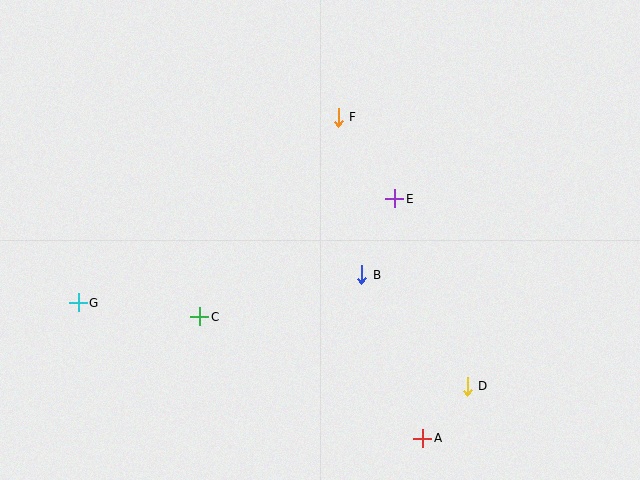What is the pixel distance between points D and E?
The distance between D and E is 201 pixels.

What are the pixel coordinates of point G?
Point G is at (78, 303).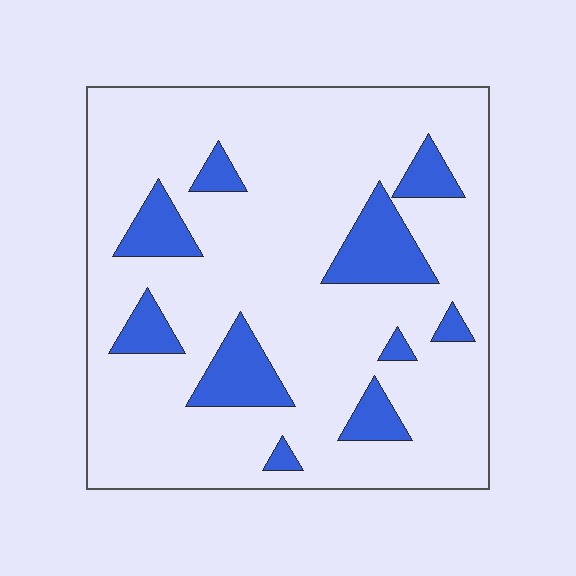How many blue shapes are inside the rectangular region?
10.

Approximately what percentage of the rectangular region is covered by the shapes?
Approximately 15%.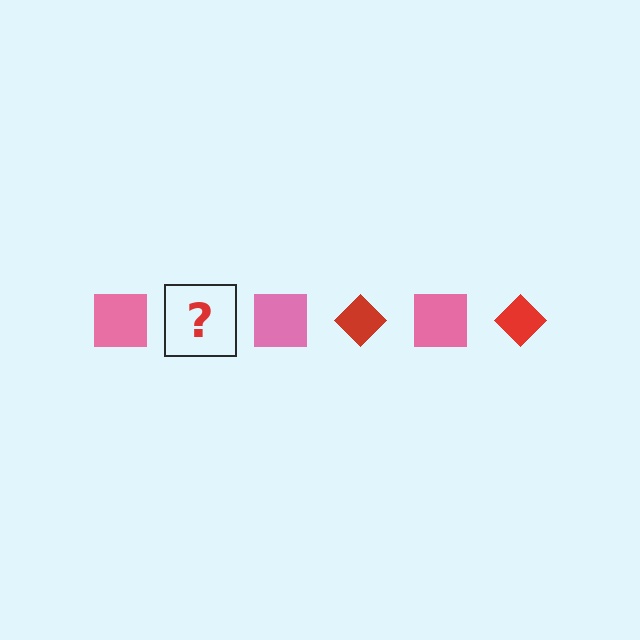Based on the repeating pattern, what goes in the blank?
The blank should be a red diamond.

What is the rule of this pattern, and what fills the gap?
The rule is that the pattern alternates between pink square and red diamond. The gap should be filled with a red diamond.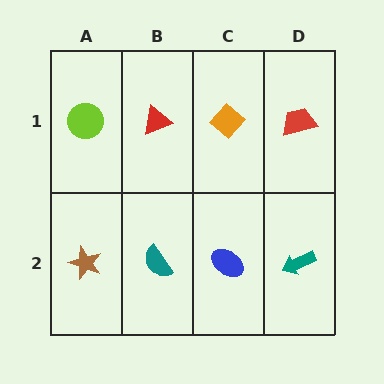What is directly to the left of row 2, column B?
A brown star.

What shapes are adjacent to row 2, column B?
A red triangle (row 1, column B), a brown star (row 2, column A), a blue ellipse (row 2, column C).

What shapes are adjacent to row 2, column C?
An orange diamond (row 1, column C), a teal semicircle (row 2, column B), a teal arrow (row 2, column D).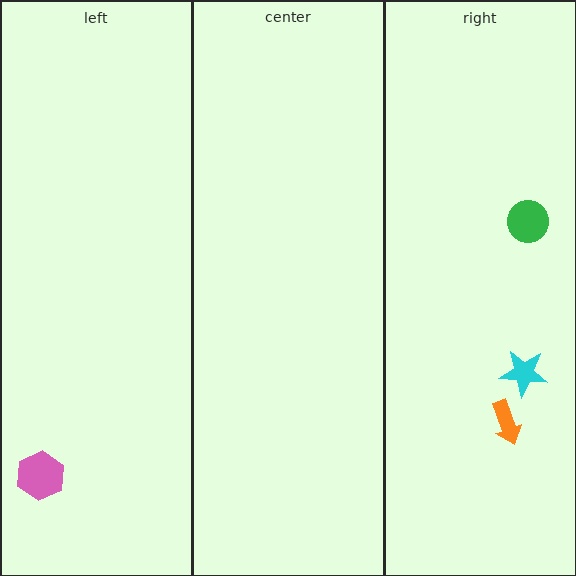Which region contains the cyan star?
The right region.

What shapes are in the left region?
The pink hexagon.